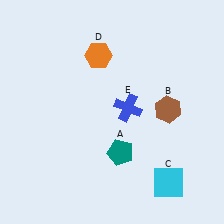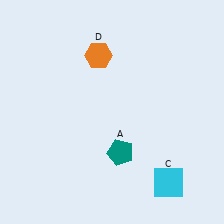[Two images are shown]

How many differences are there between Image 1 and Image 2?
There are 2 differences between the two images.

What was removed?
The brown hexagon (B), the blue cross (E) were removed in Image 2.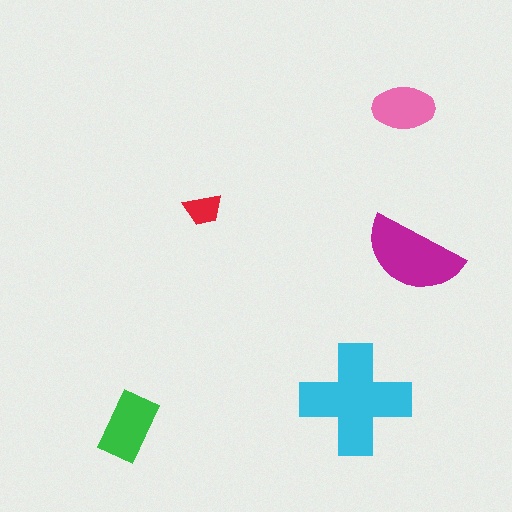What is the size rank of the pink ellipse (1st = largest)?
4th.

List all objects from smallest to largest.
The red trapezoid, the pink ellipse, the green rectangle, the magenta semicircle, the cyan cross.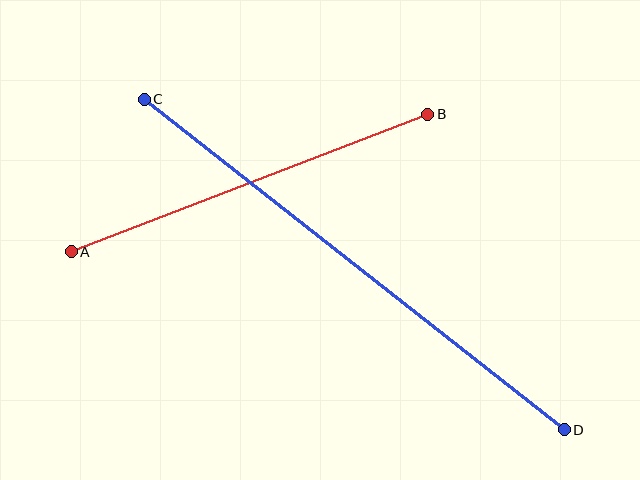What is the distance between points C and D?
The distance is approximately 534 pixels.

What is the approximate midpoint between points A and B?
The midpoint is at approximately (249, 183) pixels.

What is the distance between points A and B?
The distance is approximately 382 pixels.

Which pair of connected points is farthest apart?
Points C and D are farthest apart.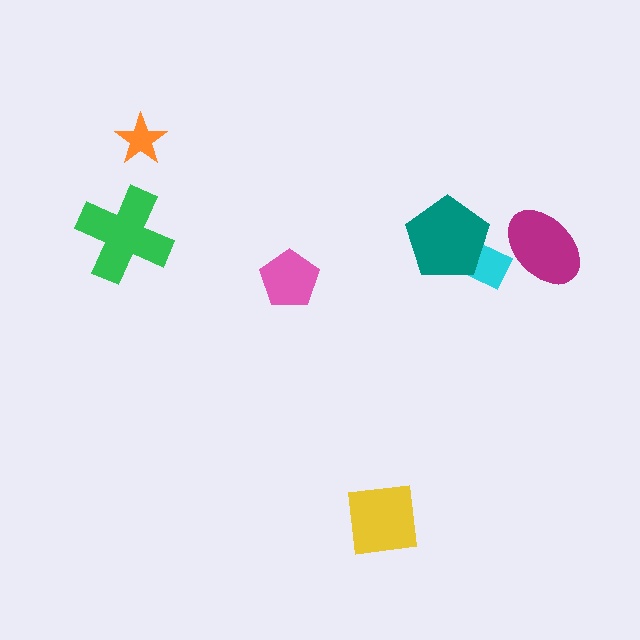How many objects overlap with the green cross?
0 objects overlap with the green cross.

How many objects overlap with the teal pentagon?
1 object overlaps with the teal pentagon.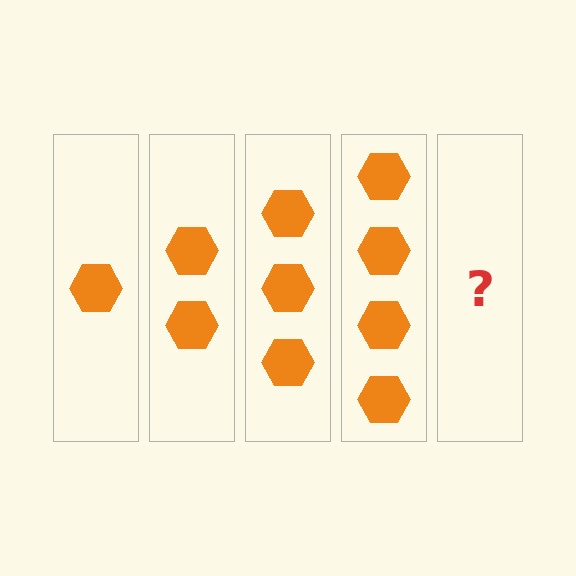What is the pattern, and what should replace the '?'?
The pattern is that each step adds one more hexagon. The '?' should be 5 hexagons.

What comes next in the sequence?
The next element should be 5 hexagons.